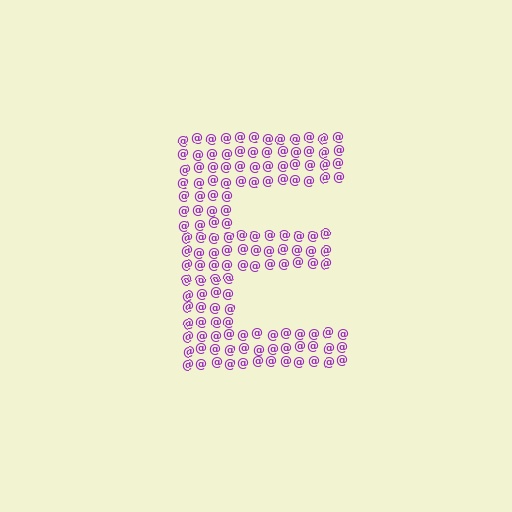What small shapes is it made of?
It is made of small at signs.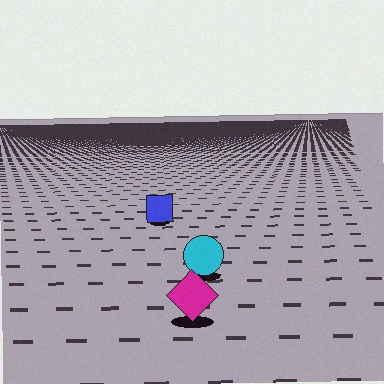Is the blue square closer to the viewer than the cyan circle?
No. The cyan circle is closer — you can tell from the texture gradient: the ground texture is coarser near it.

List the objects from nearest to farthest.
From nearest to farthest: the magenta diamond, the cyan circle, the blue square.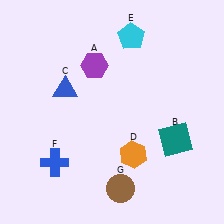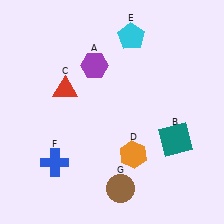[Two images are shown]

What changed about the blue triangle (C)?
In Image 1, C is blue. In Image 2, it changed to red.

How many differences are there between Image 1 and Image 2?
There is 1 difference between the two images.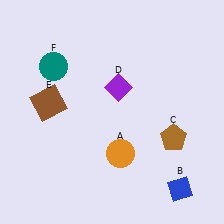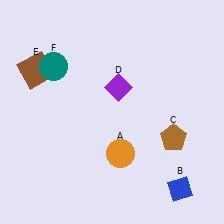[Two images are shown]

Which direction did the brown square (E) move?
The brown square (E) moved up.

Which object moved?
The brown square (E) moved up.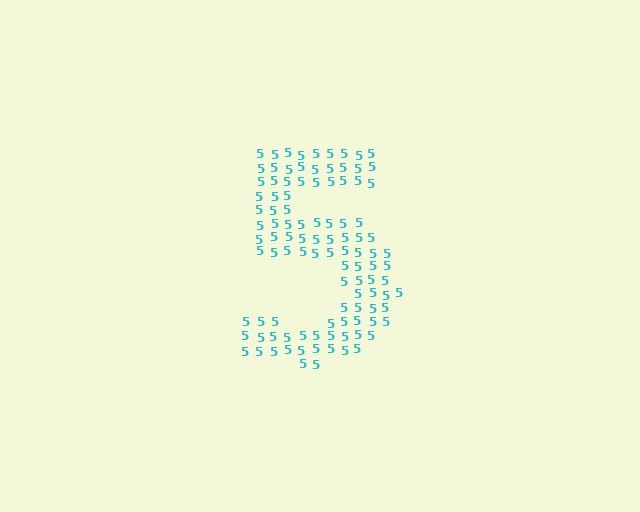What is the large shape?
The large shape is the digit 5.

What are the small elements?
The small elements are digit 5's.